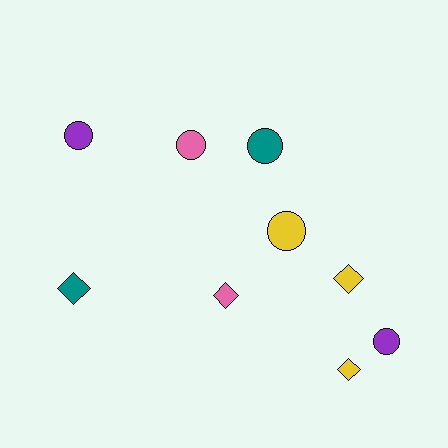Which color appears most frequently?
Yellow, with 3 objects.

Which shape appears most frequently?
Circle, with 5 objects.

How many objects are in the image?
There are 9 objects.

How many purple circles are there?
There are 2 purple circles.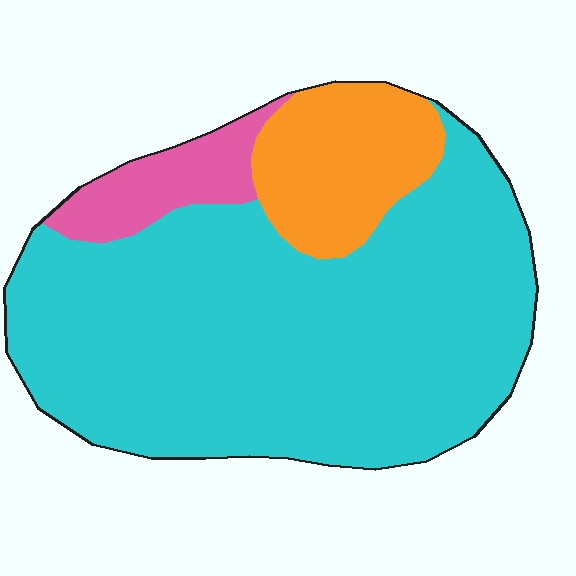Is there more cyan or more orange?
Cyan.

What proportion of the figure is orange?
Orange covers 16% of the figure.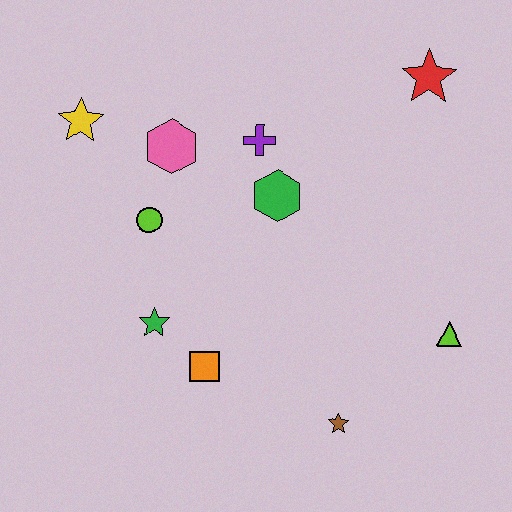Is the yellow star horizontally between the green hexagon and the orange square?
No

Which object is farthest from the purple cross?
The brown star is farthest from the purple cross.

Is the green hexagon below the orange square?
No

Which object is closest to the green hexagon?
The purple cross is closest to the green hexagon.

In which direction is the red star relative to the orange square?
The red star is above the orange square.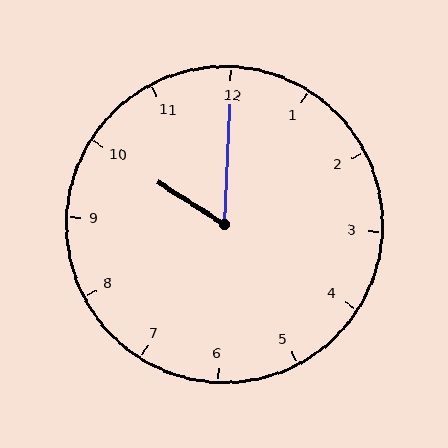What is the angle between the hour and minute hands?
Approximately 60 degrees.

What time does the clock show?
10:00.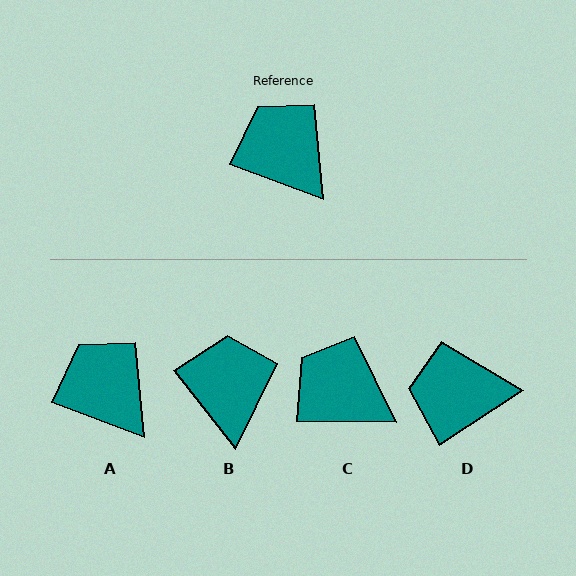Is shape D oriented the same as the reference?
No, it is off by about 54 degrees.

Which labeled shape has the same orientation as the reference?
A.